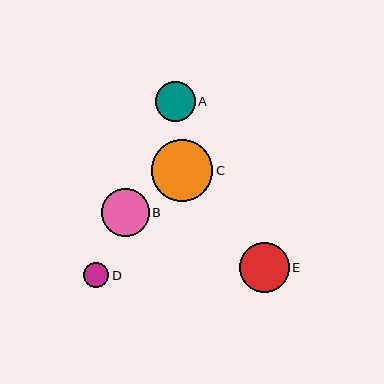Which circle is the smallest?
Circle D is the smallest with a size of approximately 25 pixels.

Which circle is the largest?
Circle C is the largest with a size of approximately 62 pixels.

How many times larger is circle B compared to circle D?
Circle B is approximately 1.9 times the size of circle D.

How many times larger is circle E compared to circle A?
Circle E is approximately 1.2 times the size of circle A.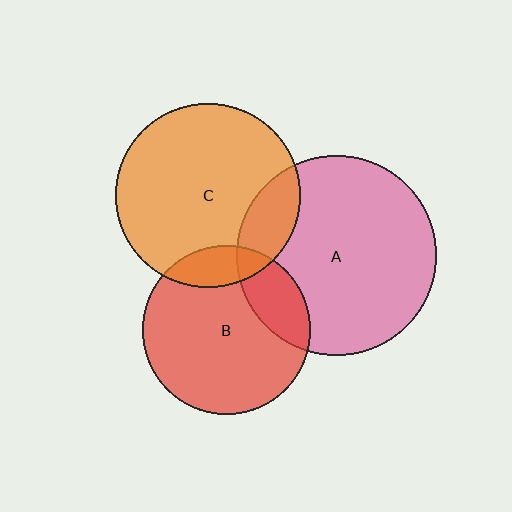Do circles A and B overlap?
Yes.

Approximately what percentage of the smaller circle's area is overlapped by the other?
Approximately 20%.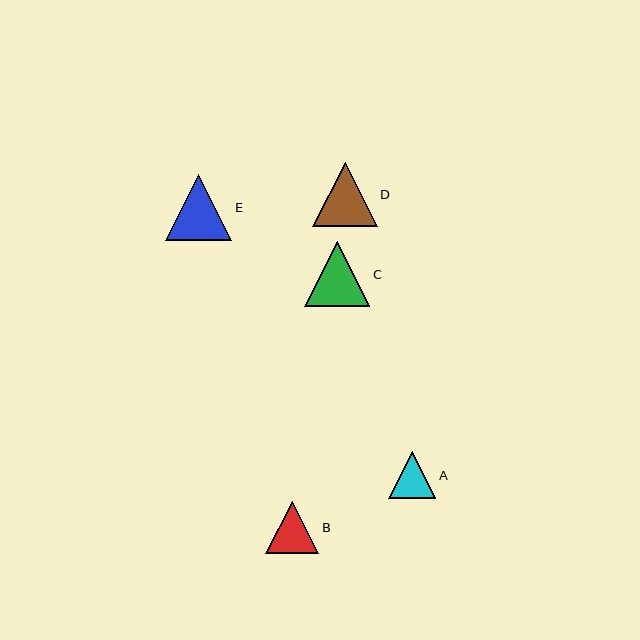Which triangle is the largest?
Triangle E is the largest with a size of approximately 66 pixels.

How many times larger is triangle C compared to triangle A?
Triangle C is approximately 1.4 times the size of triangle A.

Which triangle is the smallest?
Triangle A is the smallest with a size of approximately 47 pixels.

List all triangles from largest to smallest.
From largest to smallest: E, C, D, B, A.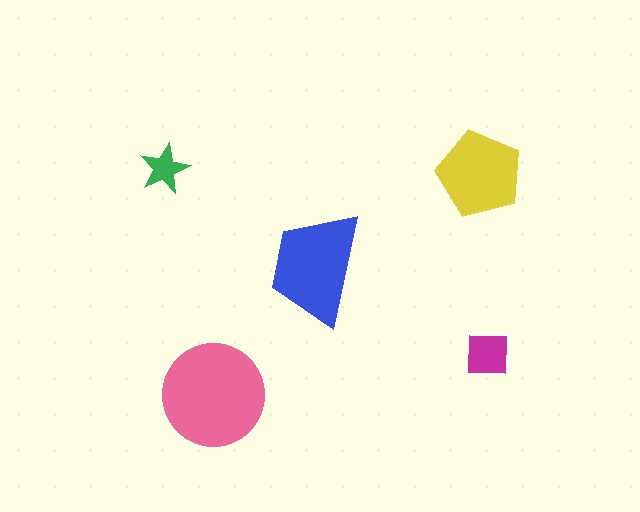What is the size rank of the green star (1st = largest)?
5th.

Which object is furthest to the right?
The magenta square is rightmost.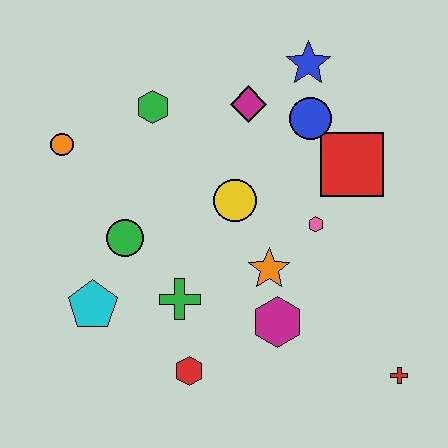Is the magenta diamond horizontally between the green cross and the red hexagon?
No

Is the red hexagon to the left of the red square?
Yes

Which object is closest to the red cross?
The magenta hexagon is closest to the red cross.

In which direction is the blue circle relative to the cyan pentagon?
The blue circle is to the right of the cyan pentagon.